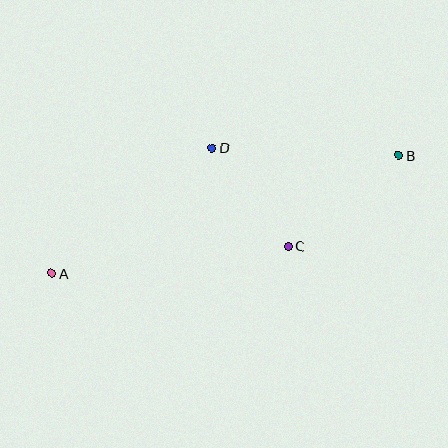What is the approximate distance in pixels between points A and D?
The distance between A and D is approximately 203 pixels.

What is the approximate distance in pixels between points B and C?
The distance between B and C is approximately 143 pixels.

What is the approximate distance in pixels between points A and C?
The distance between A and C is approximately 238 pixels.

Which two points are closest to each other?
Points C and D are closest to each other.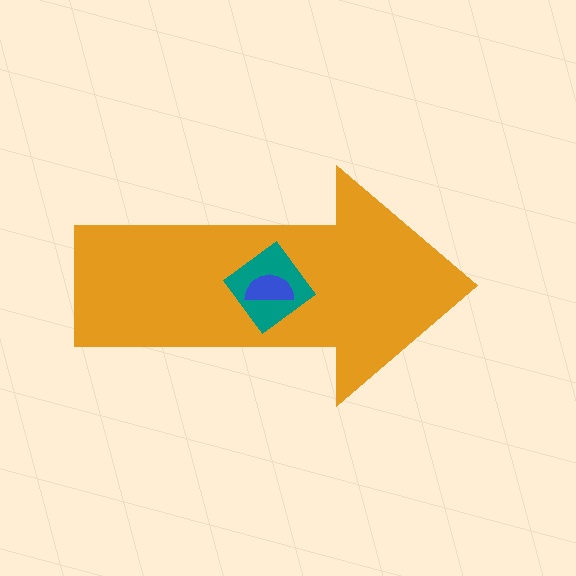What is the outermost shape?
The orange arrow.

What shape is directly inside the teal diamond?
The blue semicircle.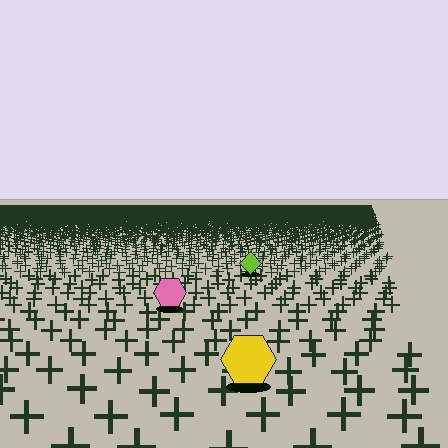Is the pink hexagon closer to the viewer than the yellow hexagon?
No. The yellow hexagon is closer — you can tell from the texture gradient: the ground texture is coarser near it.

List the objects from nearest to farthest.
From nearest to farthest: the yellow hexagon, the pink hexagon, the lime diamond.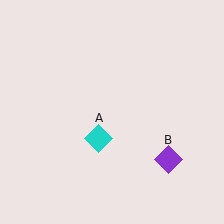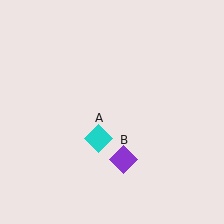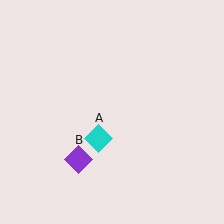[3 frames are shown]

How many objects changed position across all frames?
1 object changed position: purple diamond (object B).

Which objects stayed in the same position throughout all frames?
Cyan diamond (object A) remained stationary.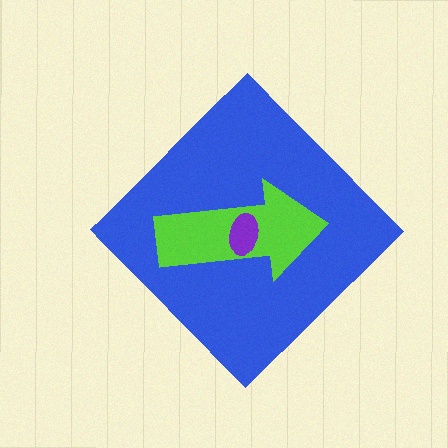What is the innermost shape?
The purple ellipse.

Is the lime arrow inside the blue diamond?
Yes.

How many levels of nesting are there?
3.